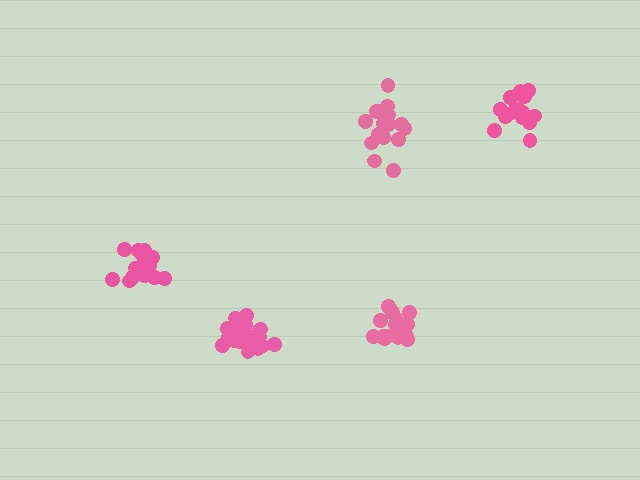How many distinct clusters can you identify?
There are 5 distinct clusters.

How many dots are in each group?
Group 1: 21 dots, Group 2: 17 dots, Group 3: 17 dots, Group 4: 15 dots, Group 5: 17 dots (87 total).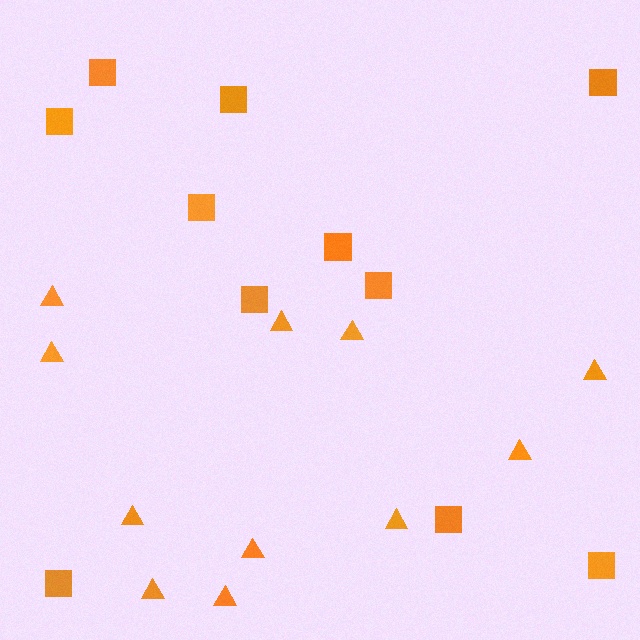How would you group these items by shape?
There are 2 groups: one group of squares (11) and one group of triangles (11).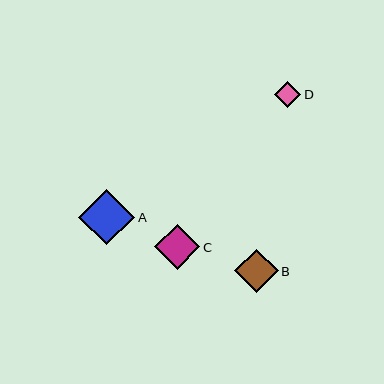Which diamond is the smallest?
Diamond D is the smallest with a size of approximately 26 pixels.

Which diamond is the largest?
Diamond A is the largest with a size of approximately 56 pixels.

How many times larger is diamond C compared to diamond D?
Diamond C is approximately 1.7 times the size of diamond D.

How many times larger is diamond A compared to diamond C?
Diamond A is approximately 1.2 times the size of diamond C.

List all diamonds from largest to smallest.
From largest to smallest: A, C, B, D.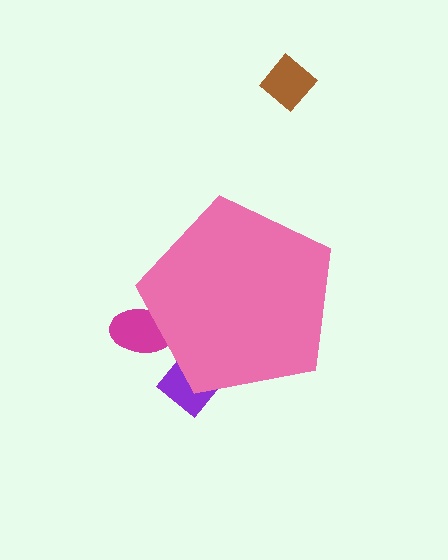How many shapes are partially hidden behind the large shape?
2 shapes are partially hidden.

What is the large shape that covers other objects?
A pink pentagon.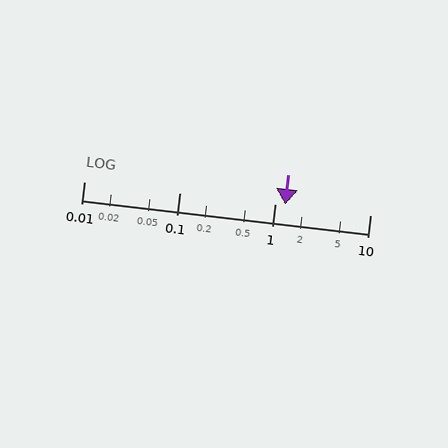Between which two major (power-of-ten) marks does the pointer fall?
The pointer is between 1 and 10.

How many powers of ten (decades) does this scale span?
The scale spans 3 decades, from 0.01 to 10.